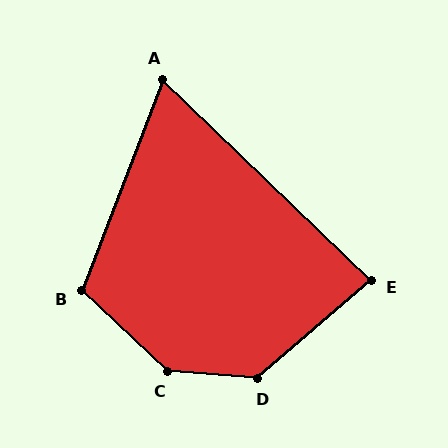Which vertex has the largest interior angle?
C, at approximately 141 degrees.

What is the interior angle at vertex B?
Approximately 112 degrees (obtuse).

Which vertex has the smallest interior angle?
A, at approximately 67 degrees.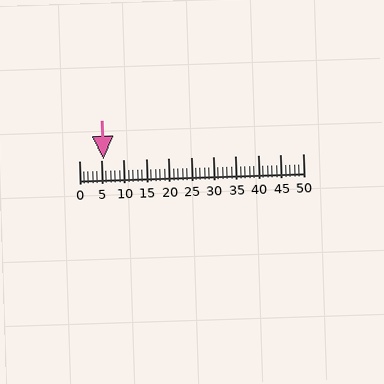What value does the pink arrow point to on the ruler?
The pink arrow points to approximately 6.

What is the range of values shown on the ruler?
The ruler shows values from 0 to 50.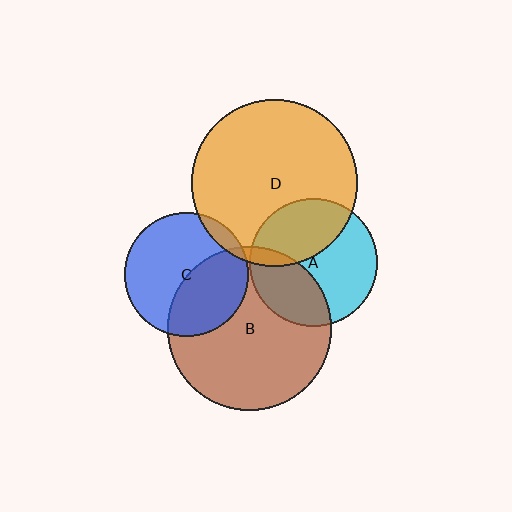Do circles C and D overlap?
Yes.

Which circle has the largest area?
Circle D (orange).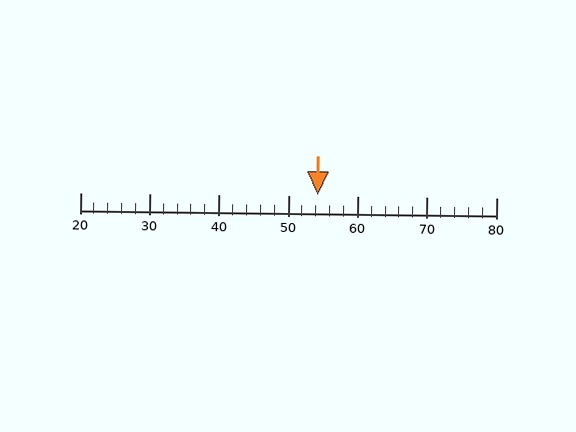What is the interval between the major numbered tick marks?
The major tick marks are spaced 10 units apart.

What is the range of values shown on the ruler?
The ruler shows values from 20 to 80.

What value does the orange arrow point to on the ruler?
The orange arrow points to approximately 54.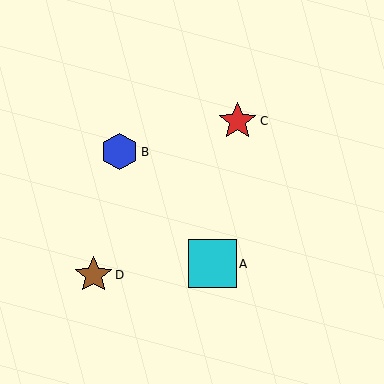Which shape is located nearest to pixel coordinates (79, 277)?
The brown star (labeled D) at (94, 275) is nearest to that location.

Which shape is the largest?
The cyan square (labeled A) is the largest.